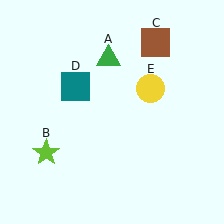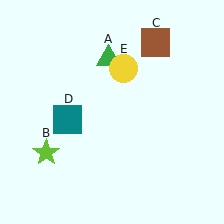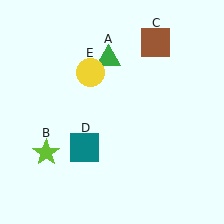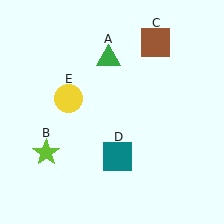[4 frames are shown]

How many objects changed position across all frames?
2 objects changed position: teal square (object D), yellow circle (object E).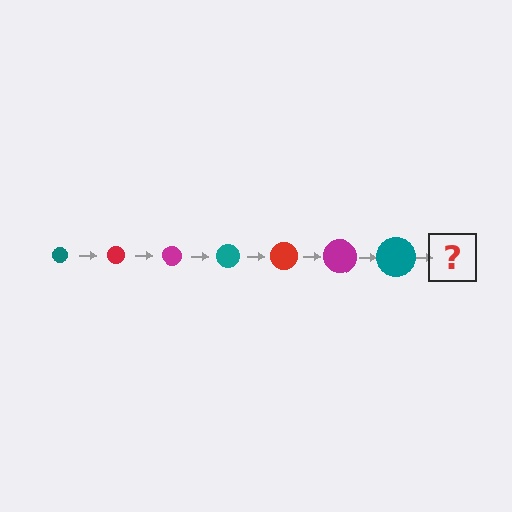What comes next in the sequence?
The next element should be a red circle, larger than the previous one.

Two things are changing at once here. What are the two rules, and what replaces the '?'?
The two rules are that the circle grows larger each step and the color cycles through teal, red, and magenta. The '?' should be a red circle, larger than the previous one.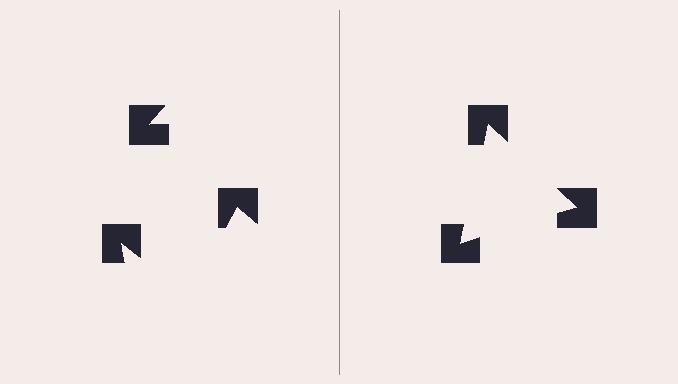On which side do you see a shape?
An illusory triangle appears on the right side. On the left side the wedge cuts are rotated, so no coherent shape forms.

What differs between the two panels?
The notched squares are positioned identically on both sides; only the wedge orientations differ. On the right they align to a triangle; on the left they are misaligned.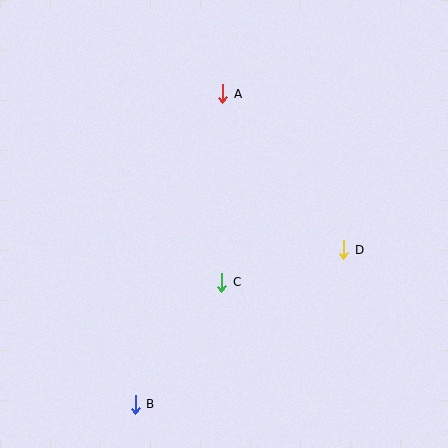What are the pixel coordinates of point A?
Point A is at (223, 94).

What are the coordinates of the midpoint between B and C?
The midpoint between B and C is at (178, 343).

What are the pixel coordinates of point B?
Point B is at (135, 404).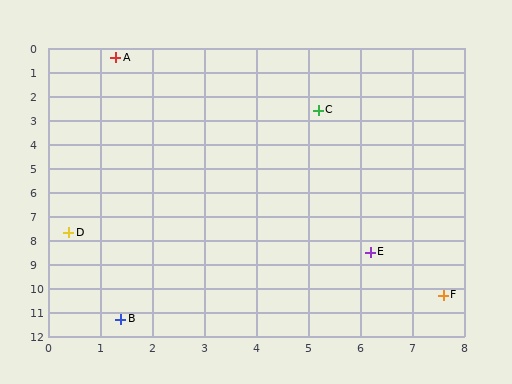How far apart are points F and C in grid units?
Points F and C are about 8.1 grid units apart.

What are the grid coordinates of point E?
Point E is at approximately (6.2, 8.5).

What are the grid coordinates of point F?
Point F is at approximately (7.6, 10.3).